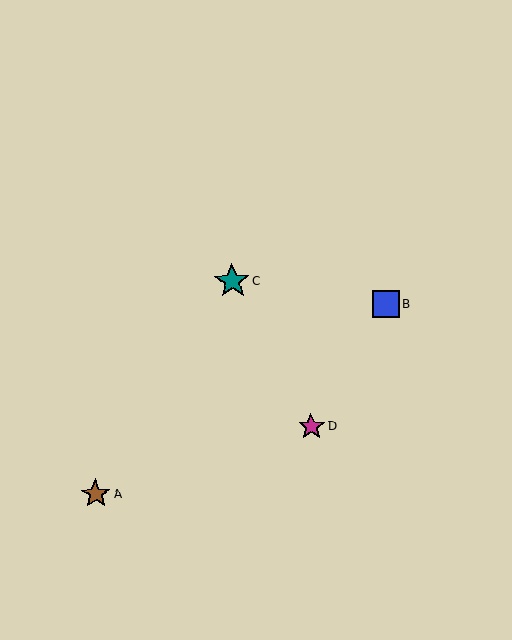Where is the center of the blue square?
The center of the blue square is at (386, 304).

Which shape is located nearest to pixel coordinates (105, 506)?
The brown star (labeled A) at (96, 494) is nearest to that location.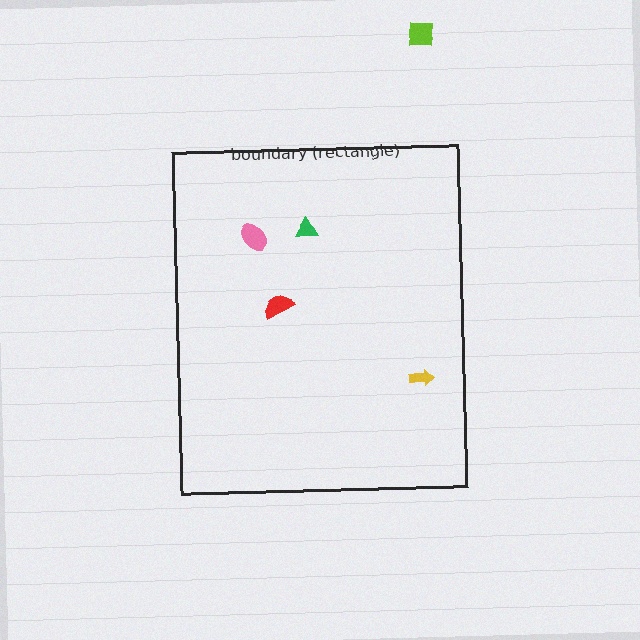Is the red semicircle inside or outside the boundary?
Inside.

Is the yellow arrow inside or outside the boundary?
Inside.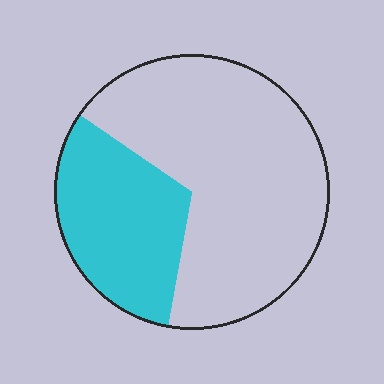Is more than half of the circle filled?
No.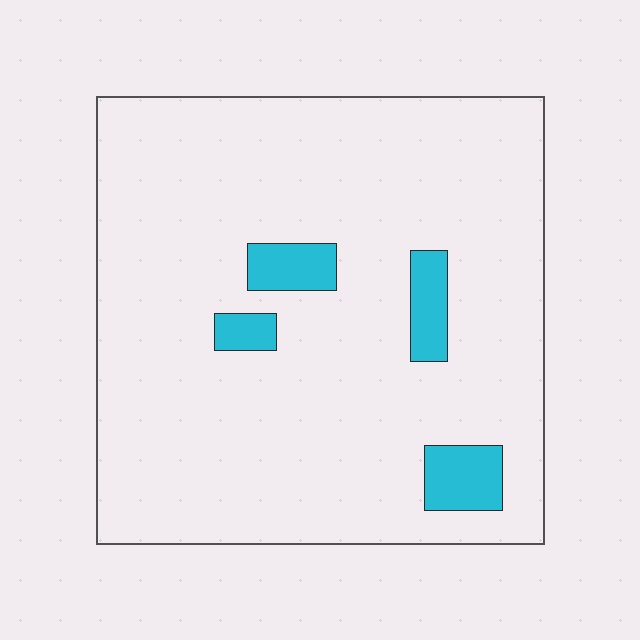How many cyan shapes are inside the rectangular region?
4.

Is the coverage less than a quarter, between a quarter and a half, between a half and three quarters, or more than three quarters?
Less than a quarter.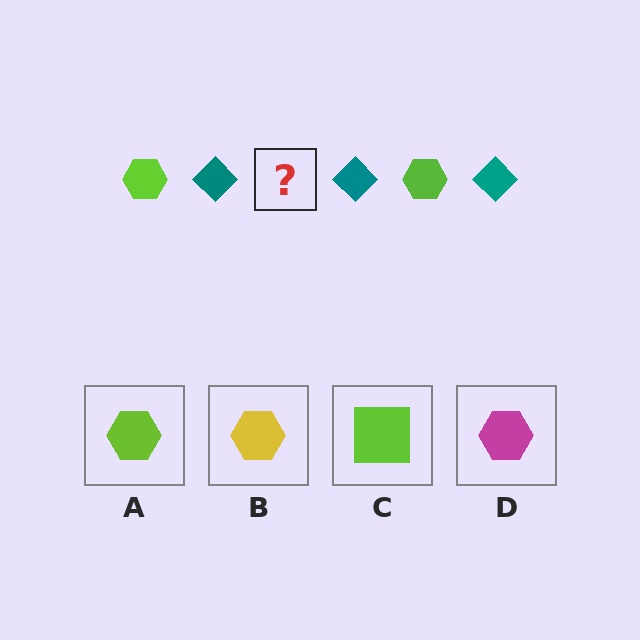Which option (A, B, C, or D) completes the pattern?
A.